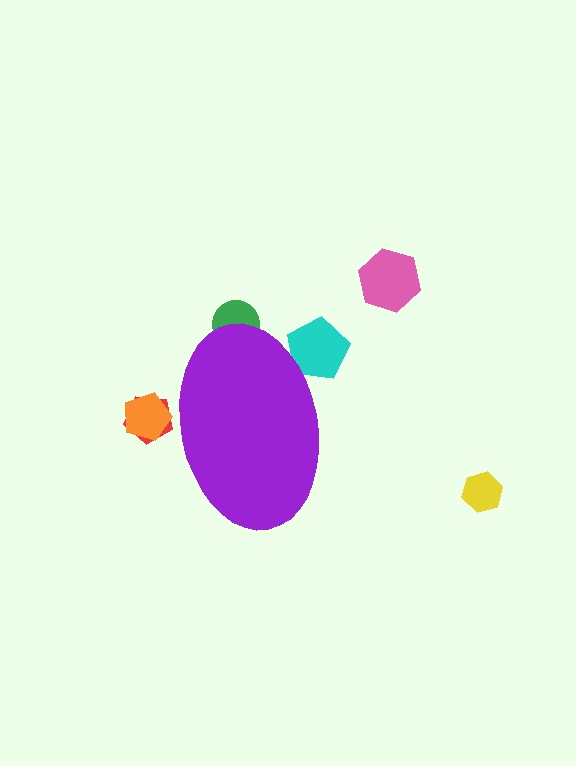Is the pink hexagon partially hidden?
No, the pink hexagon is fully visible.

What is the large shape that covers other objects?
A purple ellipse.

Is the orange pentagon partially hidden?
Yes, the orange pentagon is partially hidden behind the purple ellipse.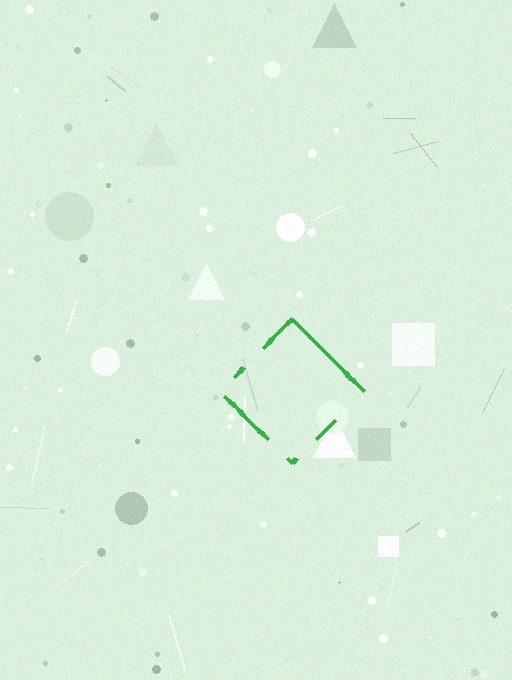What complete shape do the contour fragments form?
The contour fragments form a diamond.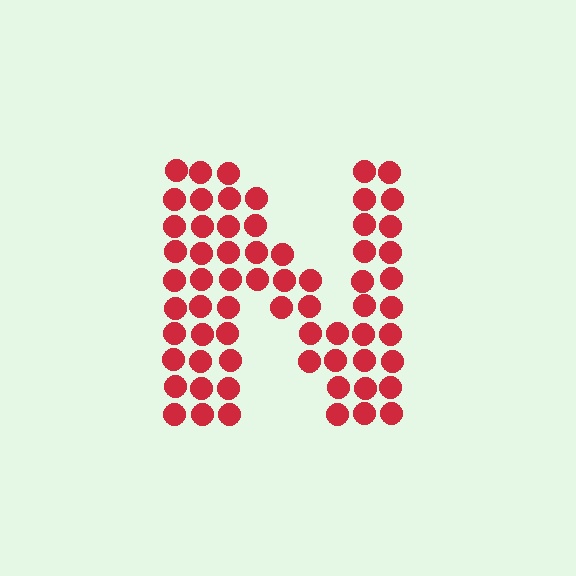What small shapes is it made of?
It is made of small circles.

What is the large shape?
The large shape is the letter N.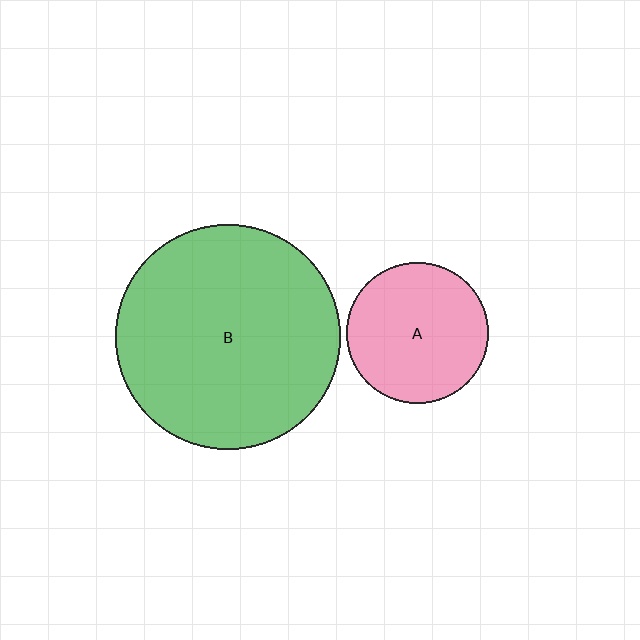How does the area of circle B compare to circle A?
Approximately 2.5 times.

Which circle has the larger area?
Circle B (green).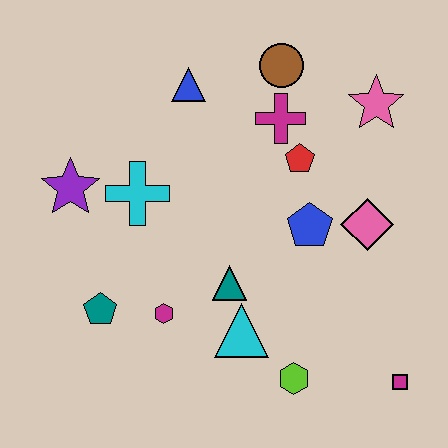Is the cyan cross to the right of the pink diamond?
No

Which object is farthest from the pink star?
The teal pentagon is farthest from the pink star.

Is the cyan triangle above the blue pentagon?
No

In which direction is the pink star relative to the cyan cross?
The pink star is to the right of the cyan cross.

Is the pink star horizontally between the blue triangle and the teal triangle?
No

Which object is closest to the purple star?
The cyan cross is closest to the purple star.